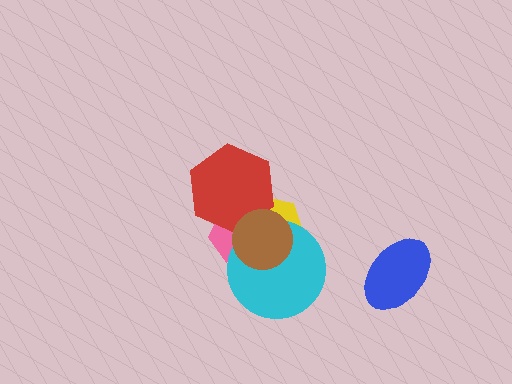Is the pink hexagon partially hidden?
Yes, it is partially covered by another shape.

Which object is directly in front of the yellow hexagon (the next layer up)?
The pink hexagon is directly in front of the yellow hexagon.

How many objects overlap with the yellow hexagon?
4 objects overlap with the yellow hexagon.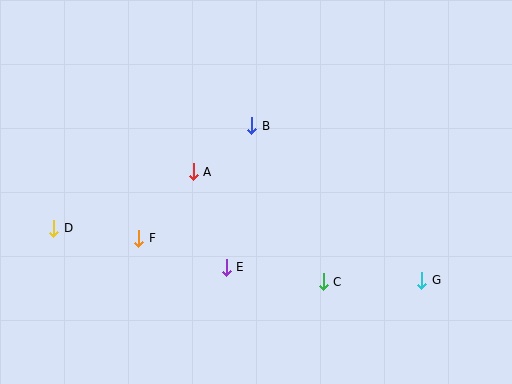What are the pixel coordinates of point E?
Point E is at (226, 267).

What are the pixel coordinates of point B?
Point B is at (252, 126).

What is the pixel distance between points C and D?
The distance between C and D is 274 pixels.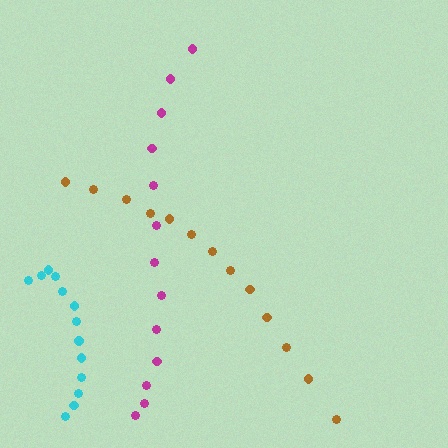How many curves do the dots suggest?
There are 3 distinct paths.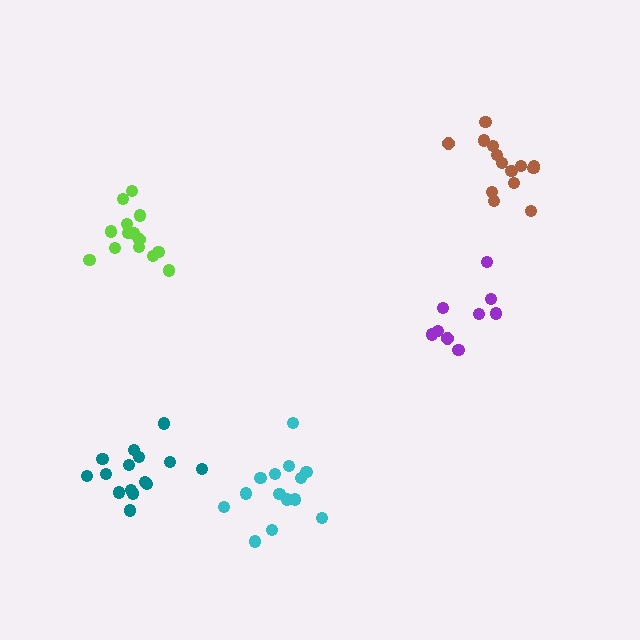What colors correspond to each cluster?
The clusters are colored: lime, purple, cyan, brown, teal.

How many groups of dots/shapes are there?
There are 5 groups.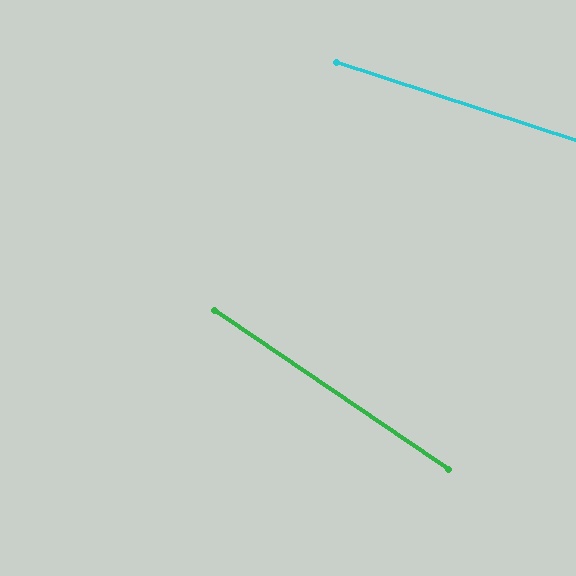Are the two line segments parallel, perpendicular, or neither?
Neither parallel nor perpendicular — they differ by about 16°.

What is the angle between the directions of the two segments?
Approximately 16 degrees.